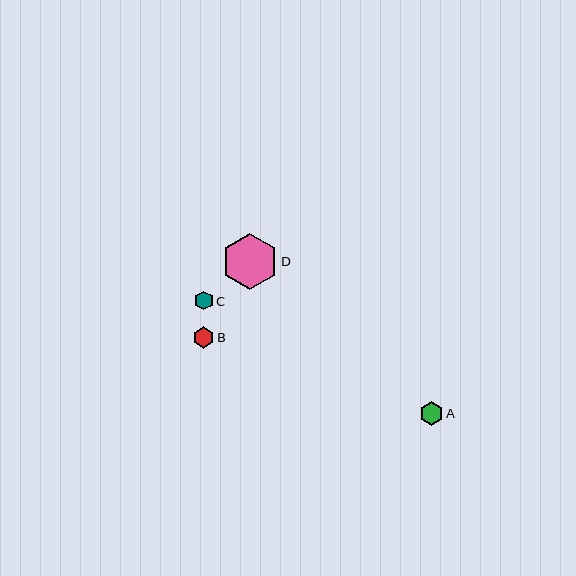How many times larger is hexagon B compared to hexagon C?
Hexagon B is approximately 1.1 times the size of hexagon C.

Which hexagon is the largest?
Hexagon D is the largest with a size of approximately 56 pixels.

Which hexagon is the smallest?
Hexagon C is the smallest with a size of approximately 19 pixels.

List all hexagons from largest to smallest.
From largest to smallest: D, A, B, C.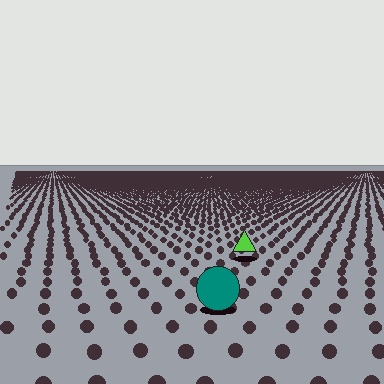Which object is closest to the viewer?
The teal circle is closest. The texture marks near it are larger and more spread out.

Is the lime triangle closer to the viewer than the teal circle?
No. The teal circle is closer — you can tell from the texture gradient: the ground texture is coarser near it.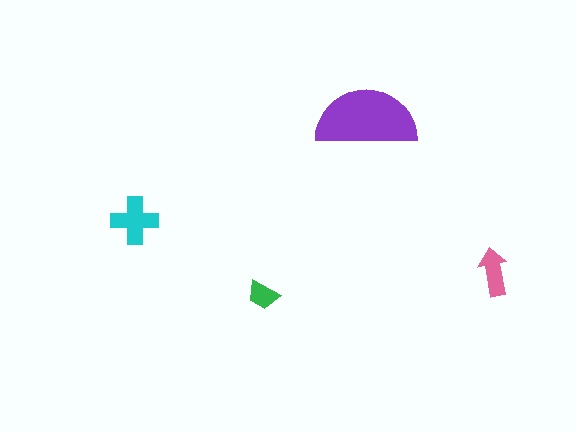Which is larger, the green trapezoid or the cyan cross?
The cyan cross.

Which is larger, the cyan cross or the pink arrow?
The cyan cross.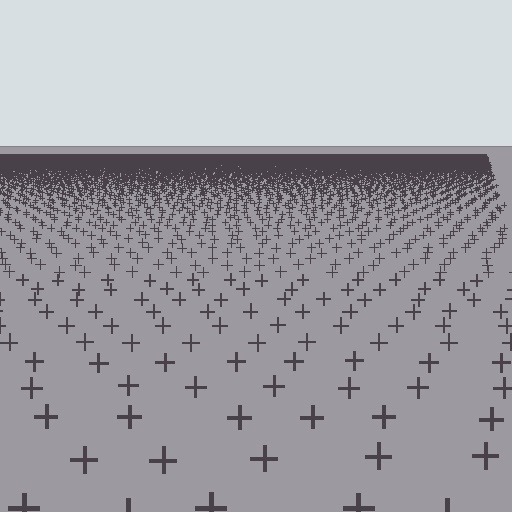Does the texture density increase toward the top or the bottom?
Density increases toward the top.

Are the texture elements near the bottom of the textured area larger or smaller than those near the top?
Larger. Near the bottom, elements are closer to the viewer and appear at a bigger on-screen size.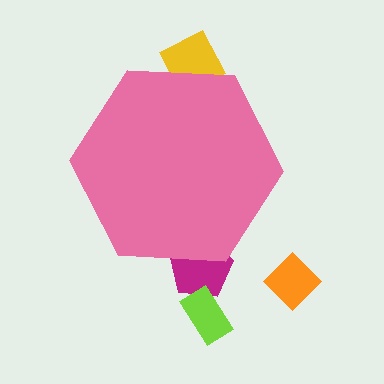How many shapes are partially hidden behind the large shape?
2 shapes are partially hidden.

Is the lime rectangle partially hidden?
No, the lime rectangle is fully visible.